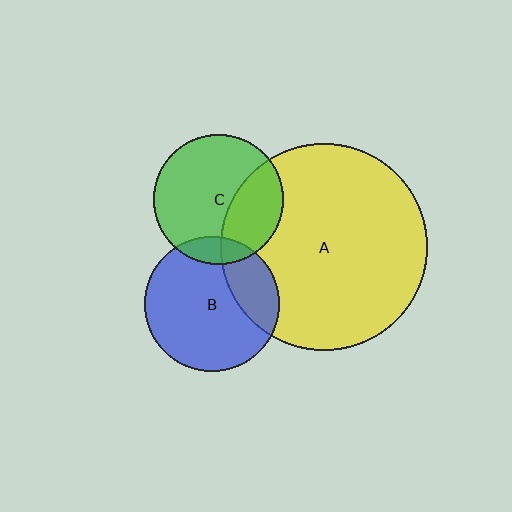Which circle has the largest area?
Circle A (yellow).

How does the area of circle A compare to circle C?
Approximately 2.5 times.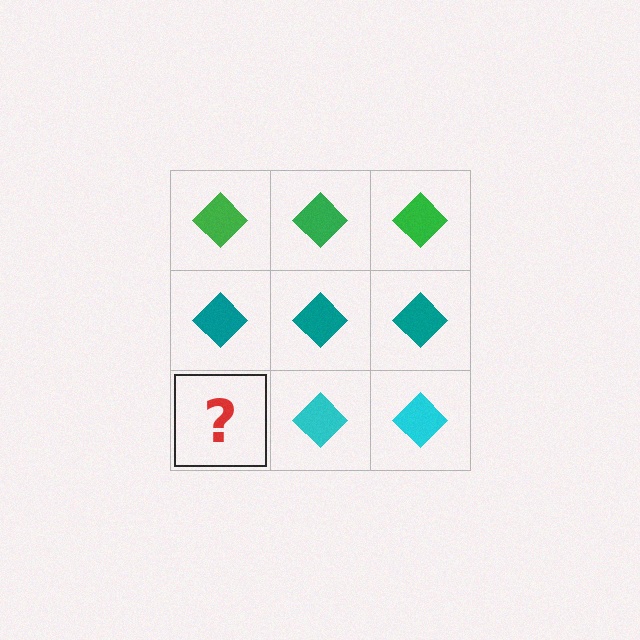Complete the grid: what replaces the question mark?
The question mark should be replaced with a cyan diamond.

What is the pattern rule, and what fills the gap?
The rule is that each row has a consistent color. The gap should be filled with a cyan diamond.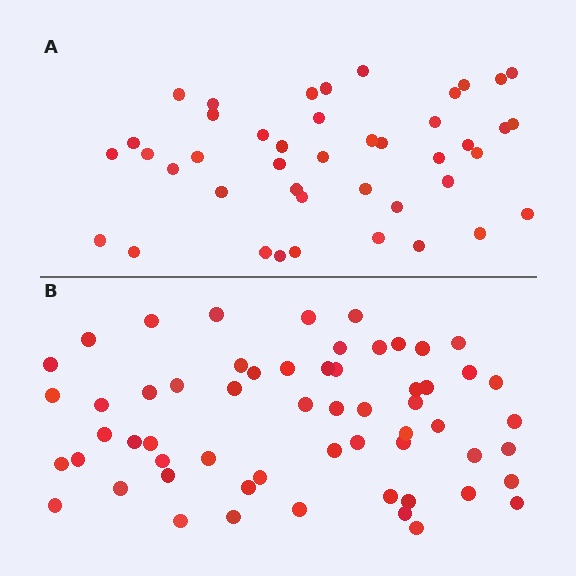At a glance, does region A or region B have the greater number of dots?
Region B (the bottom region) has more dots.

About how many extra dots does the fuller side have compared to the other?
Region B has approximately 15 more dots than region A.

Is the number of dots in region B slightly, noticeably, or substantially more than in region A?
Region B has noticeably more, but not dramatically so. The ratio is roughly 1.4 to 1.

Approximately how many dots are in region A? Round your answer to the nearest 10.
About 40 dots. (The exact count is 43, which rounds to 40.)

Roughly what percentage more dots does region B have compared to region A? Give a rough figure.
About 35% more.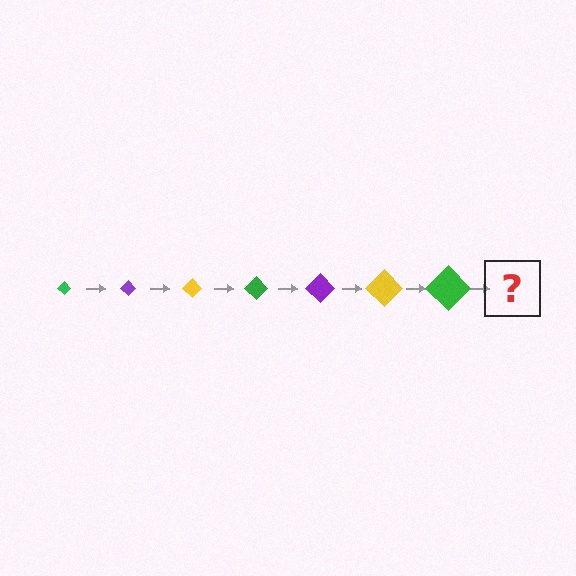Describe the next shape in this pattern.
It should be a purple diamond, larger than the previous one.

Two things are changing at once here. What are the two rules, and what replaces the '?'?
The two rules are that the diamond grows larger each step and the color cycles through green, purple, and yellow. The '?' should be a purple diamond, larger than the previous one.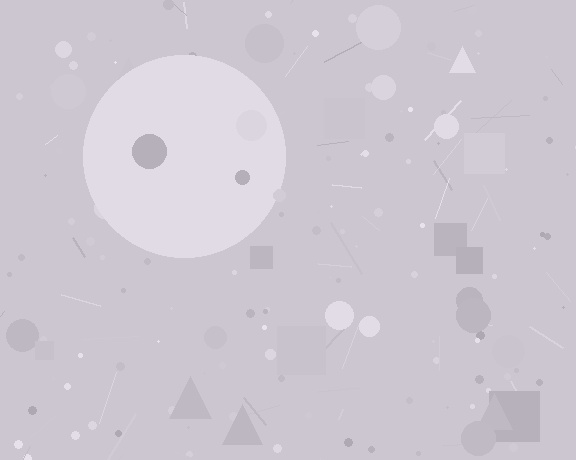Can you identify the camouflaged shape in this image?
The camouflaged shape is a circle.